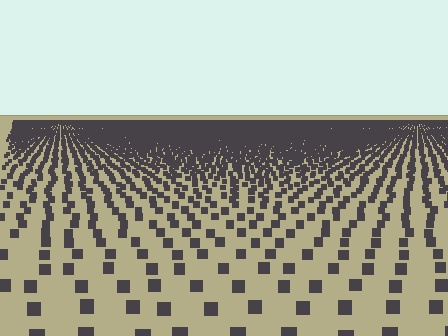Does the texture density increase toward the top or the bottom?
Density increases toward the top.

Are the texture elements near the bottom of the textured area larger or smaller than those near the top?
Larger. Near the bottom, elements are closer to the viewer and appear at a bigger on-screen size.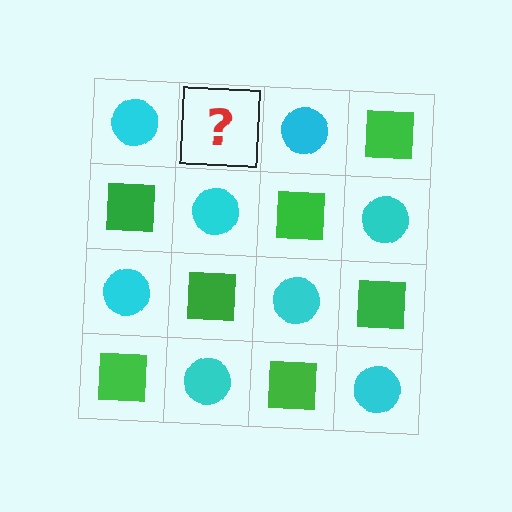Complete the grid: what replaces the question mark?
The question mark should be replaced with a green square.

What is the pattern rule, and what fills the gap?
The rule is that it alternates cyan circle and green square in a checkerboard pattern. The gap should be filled with a green square.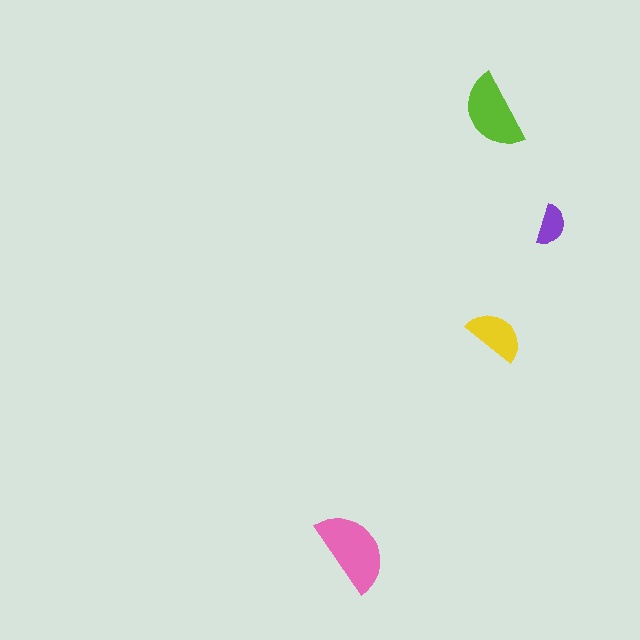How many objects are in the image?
There are 4 objects in the image.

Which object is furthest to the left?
The pink semicircle is leftmost.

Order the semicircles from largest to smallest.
the pink one, the lime one, the yellow one, the purple one.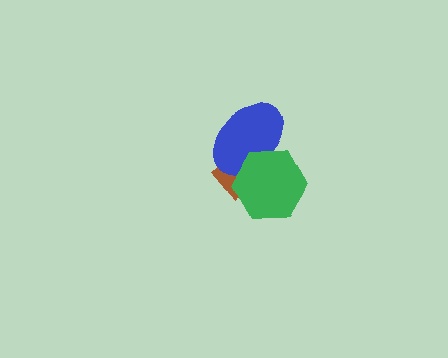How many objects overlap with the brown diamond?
2 objects overlap with the brown diamond.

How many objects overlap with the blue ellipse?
2 objects overlap with the blue ellipse.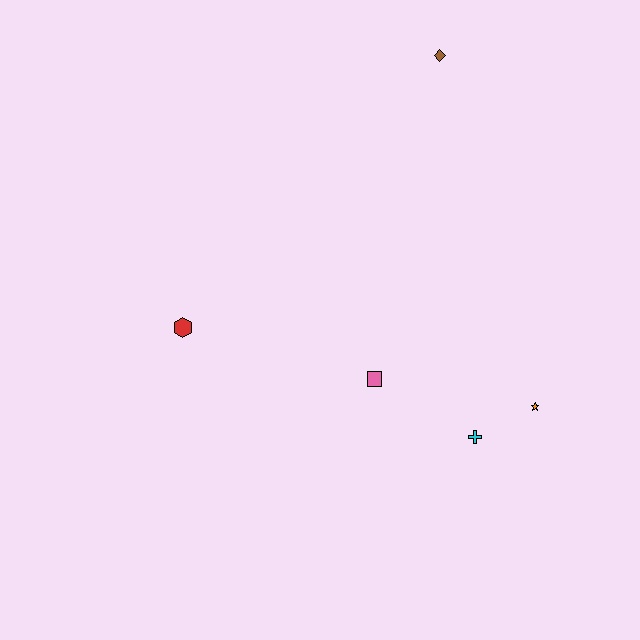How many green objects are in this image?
There are no green objects.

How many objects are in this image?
There are 5 objects.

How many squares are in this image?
There is 1 square.